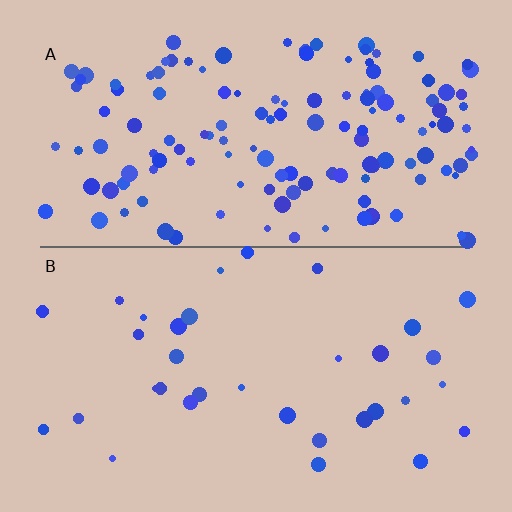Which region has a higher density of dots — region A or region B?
A (the top).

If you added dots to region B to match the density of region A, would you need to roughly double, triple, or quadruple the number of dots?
Approximately quadruple.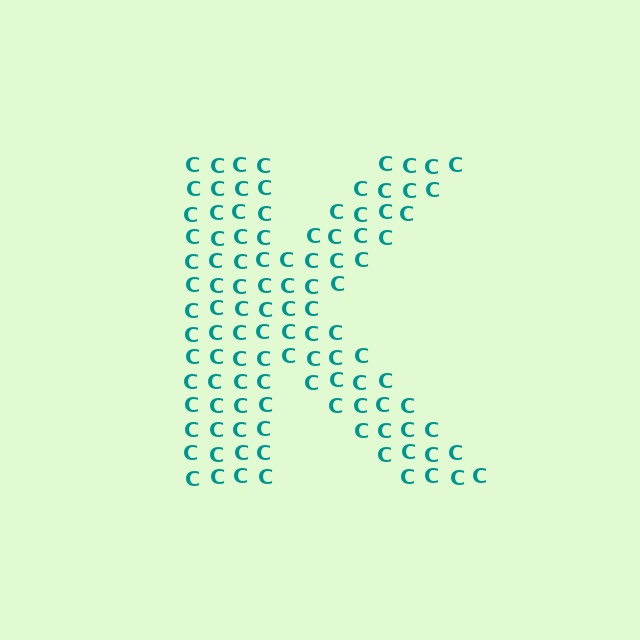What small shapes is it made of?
It is made of small letter C's.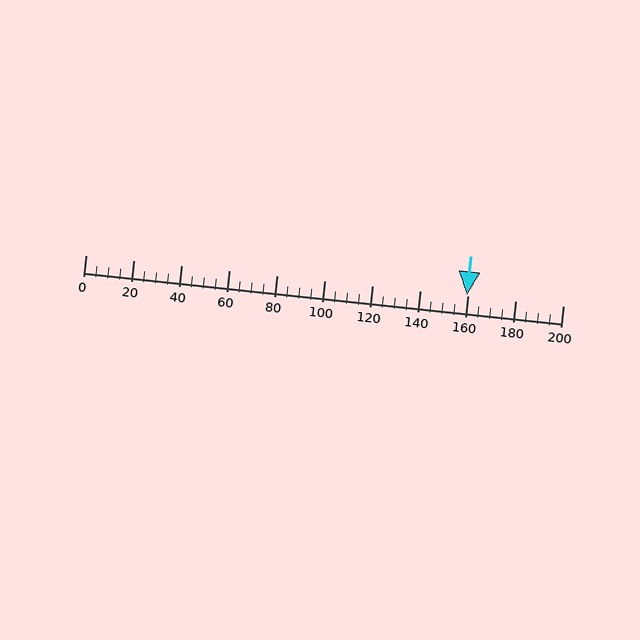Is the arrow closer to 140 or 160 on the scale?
The arrow is closer to 160.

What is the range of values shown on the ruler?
The ruler shows values from 0 to 200.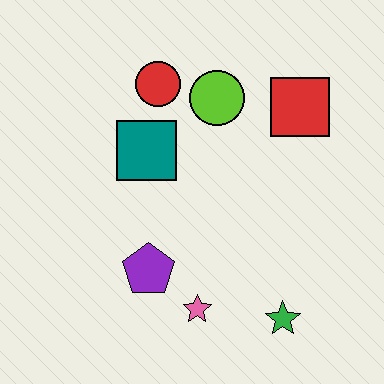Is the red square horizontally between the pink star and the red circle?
No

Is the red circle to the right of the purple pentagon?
Yes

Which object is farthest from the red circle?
The green star is farthest from the red circle.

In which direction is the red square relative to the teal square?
The red square is to the right of the teal square.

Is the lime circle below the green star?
No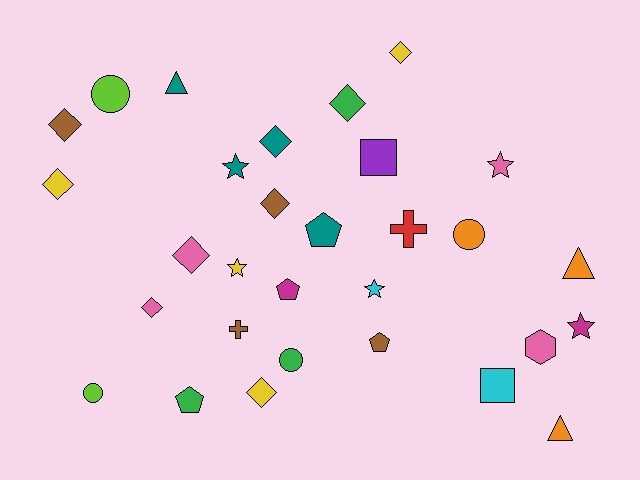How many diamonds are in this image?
There are 9 diamonds.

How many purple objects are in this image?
There is 1 purple object.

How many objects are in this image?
There are 30 objects.